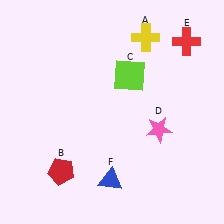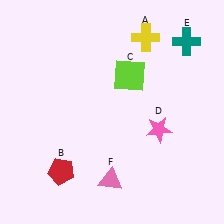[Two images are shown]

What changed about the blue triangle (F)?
In Image 1, F is blue. In Image 2, it changed to pink.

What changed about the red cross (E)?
In Image 1, E is red. In Image 2, it changed to teal.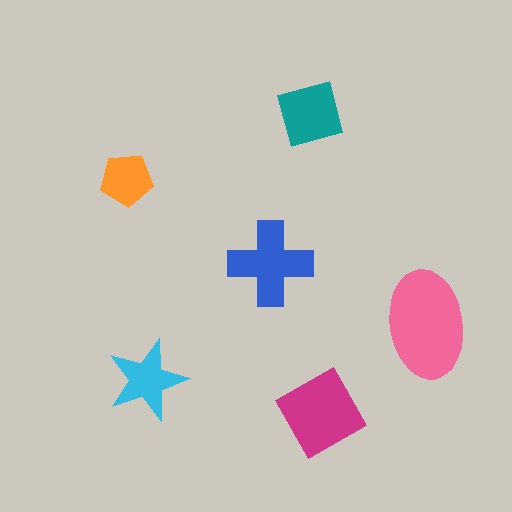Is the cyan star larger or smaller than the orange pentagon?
Larger.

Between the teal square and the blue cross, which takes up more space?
The blue cross.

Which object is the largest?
The pink ellipse.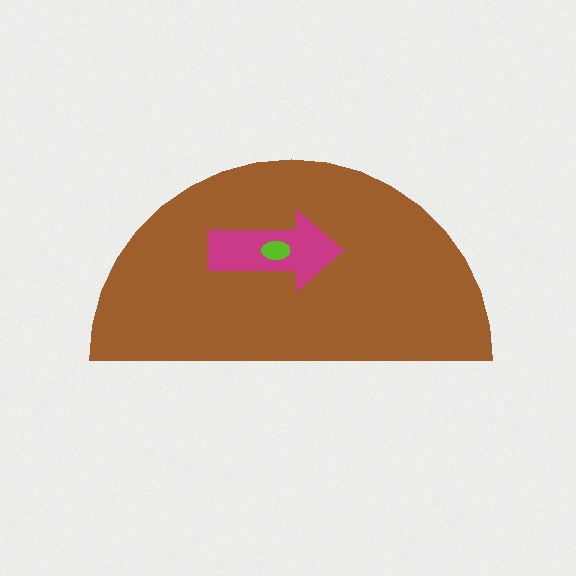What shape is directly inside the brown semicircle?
The magenta arrow.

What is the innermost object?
The lime ellipse.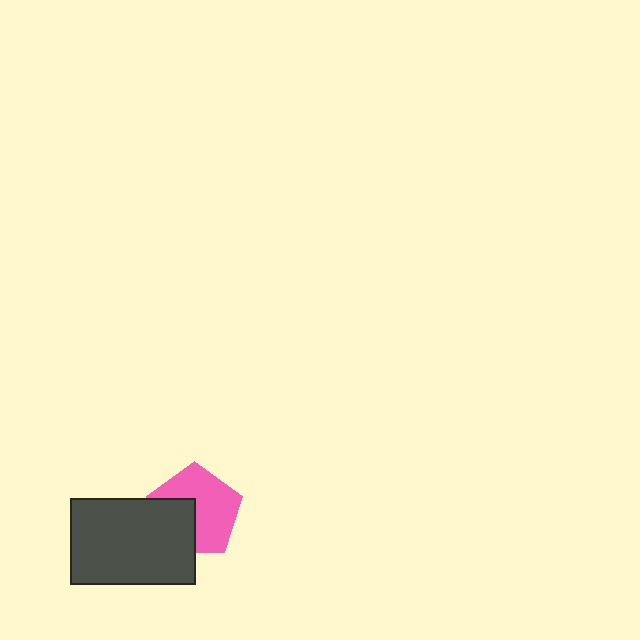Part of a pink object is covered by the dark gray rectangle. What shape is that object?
It is a pentagon.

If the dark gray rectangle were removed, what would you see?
You would see the complete pink pentagon.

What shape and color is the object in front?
The object in front is a dark gray rectangle.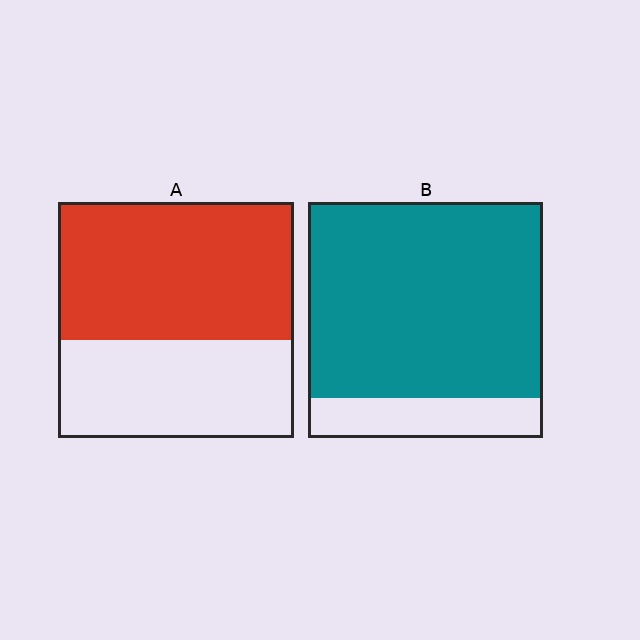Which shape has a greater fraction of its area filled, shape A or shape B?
Shape B.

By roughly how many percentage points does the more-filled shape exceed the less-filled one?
By roughly 25 percentage points (B over A).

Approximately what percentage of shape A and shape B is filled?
A is approximately 60% and B is approximately 85%.